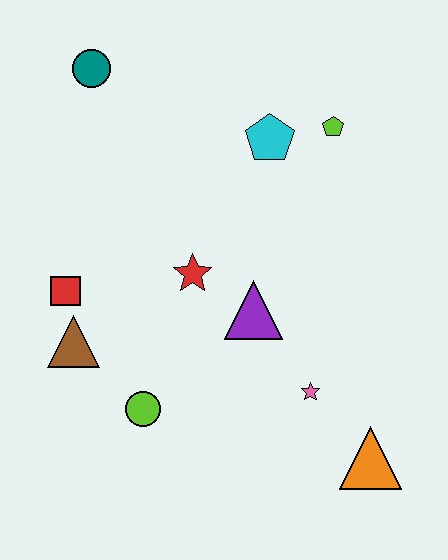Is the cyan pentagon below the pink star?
No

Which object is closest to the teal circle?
The cyan pentagon is closest to the teal circle.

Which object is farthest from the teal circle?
The orange triangle is farthest from the teal circle.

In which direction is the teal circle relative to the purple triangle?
The teal circle is above the purple triangle.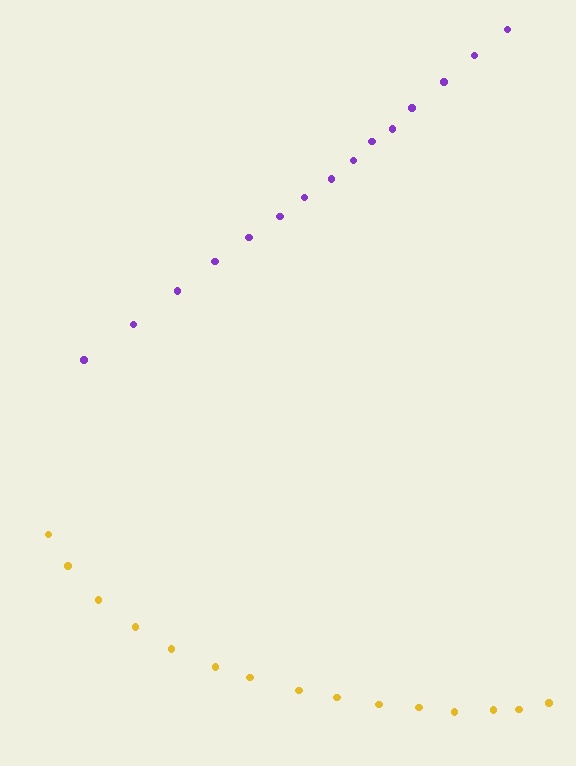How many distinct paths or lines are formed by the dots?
There are 2 distinct paths.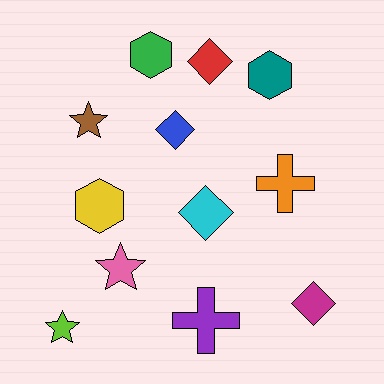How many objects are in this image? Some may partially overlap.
There are 12 objects.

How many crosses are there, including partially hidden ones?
There are 2 crosses.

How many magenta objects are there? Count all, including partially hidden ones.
There is 1 magenta object.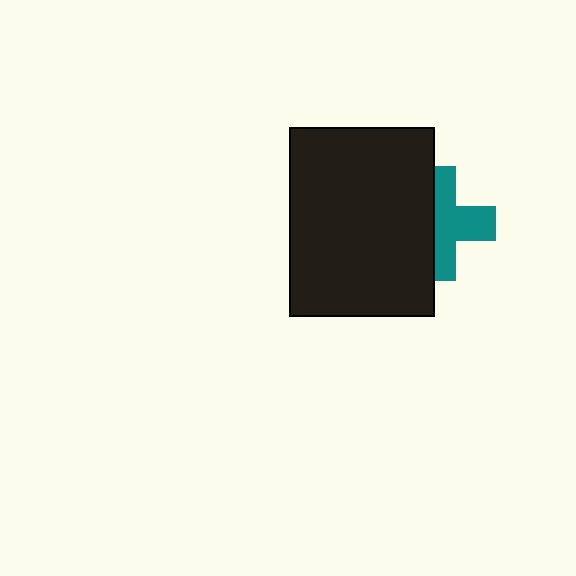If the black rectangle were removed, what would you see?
You would see the complete teal cross.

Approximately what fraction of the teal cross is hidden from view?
Roughly 45% of the teal cross is hidden behind the black rectangle.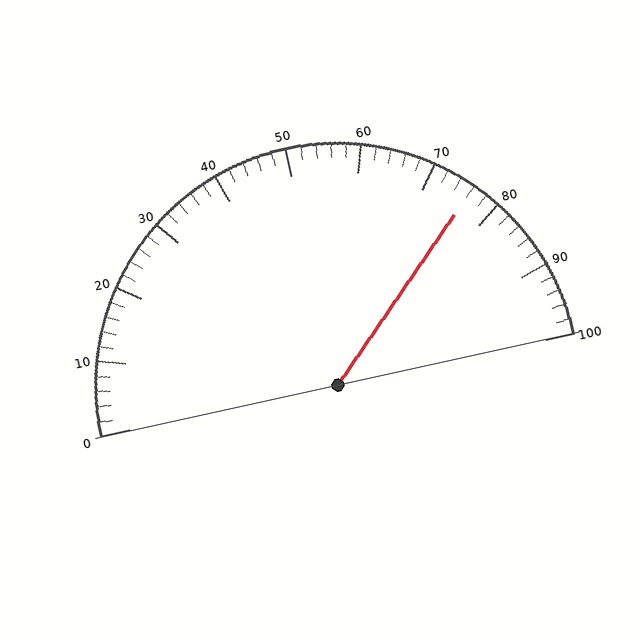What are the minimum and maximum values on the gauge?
The gauge ranges from 0 to 100.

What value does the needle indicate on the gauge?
The needle indicates approximately 76.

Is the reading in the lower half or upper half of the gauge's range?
The reading is in the upper half of the range (0 to 100).